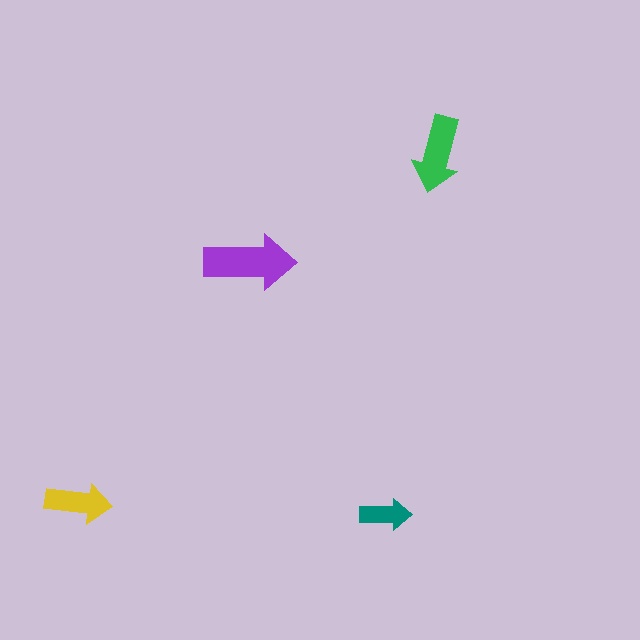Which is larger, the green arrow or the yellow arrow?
The green one.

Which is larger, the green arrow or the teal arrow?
The green one.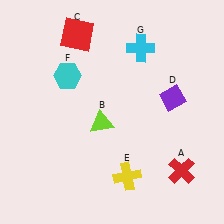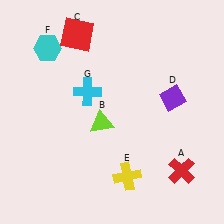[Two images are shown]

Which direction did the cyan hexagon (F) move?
The cyan hexagon (F) moved up.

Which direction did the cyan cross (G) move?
The cyan cross (G) moved left.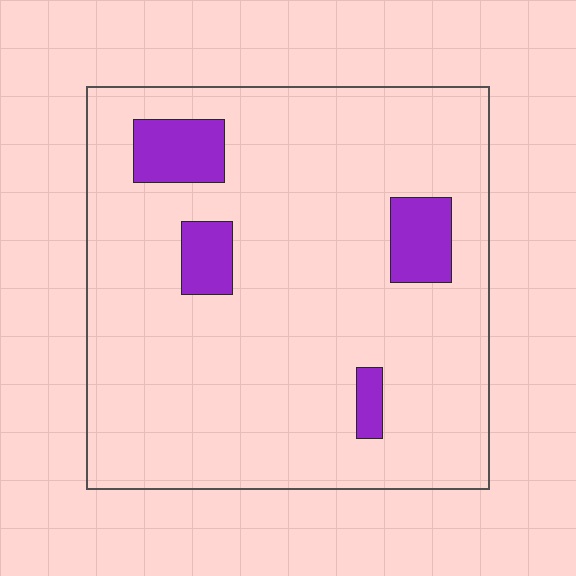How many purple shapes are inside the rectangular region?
4.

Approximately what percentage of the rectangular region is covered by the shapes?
Approximately 10%.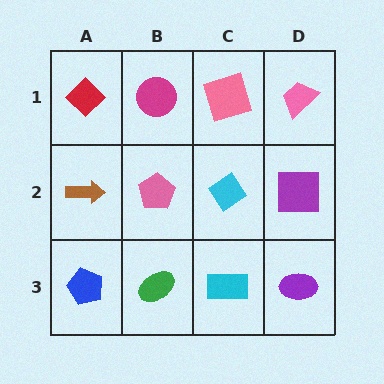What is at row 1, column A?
A red diamond.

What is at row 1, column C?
A pink square.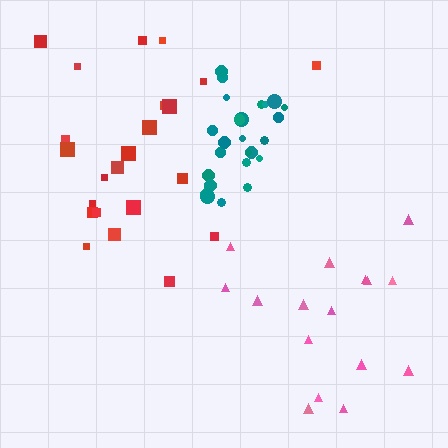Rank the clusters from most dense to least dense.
teal, red, pink.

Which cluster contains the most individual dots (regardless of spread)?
Teal (25).